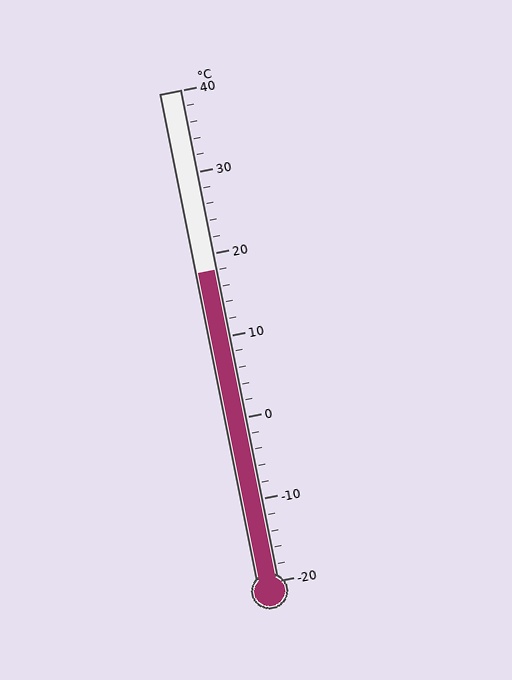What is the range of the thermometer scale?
The thermometer scale ranges from -20°C to 40°C.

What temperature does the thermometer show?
The thermometer shows approximately 18°C.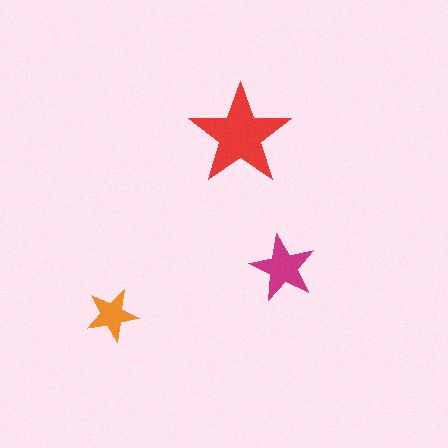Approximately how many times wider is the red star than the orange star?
About 2 times wider.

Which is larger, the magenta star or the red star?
The red one.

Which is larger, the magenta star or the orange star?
The magenta one.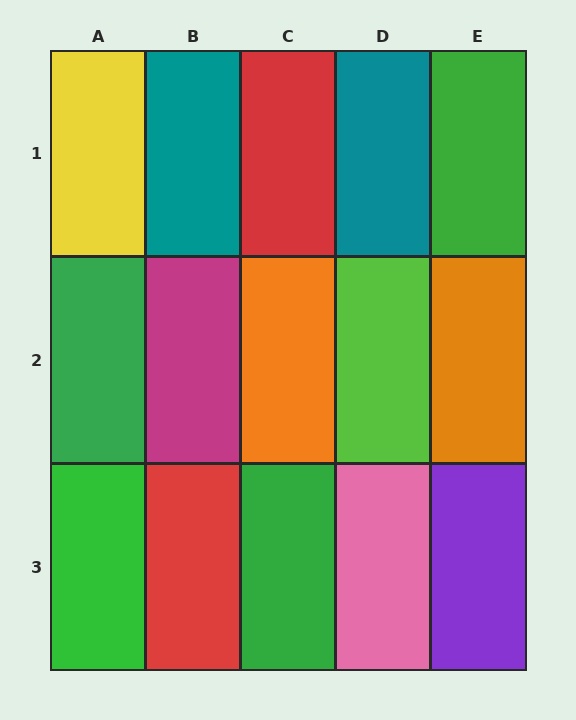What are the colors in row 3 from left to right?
Green, red, green, pink, purple.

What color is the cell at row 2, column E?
Orange.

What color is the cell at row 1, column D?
Teal.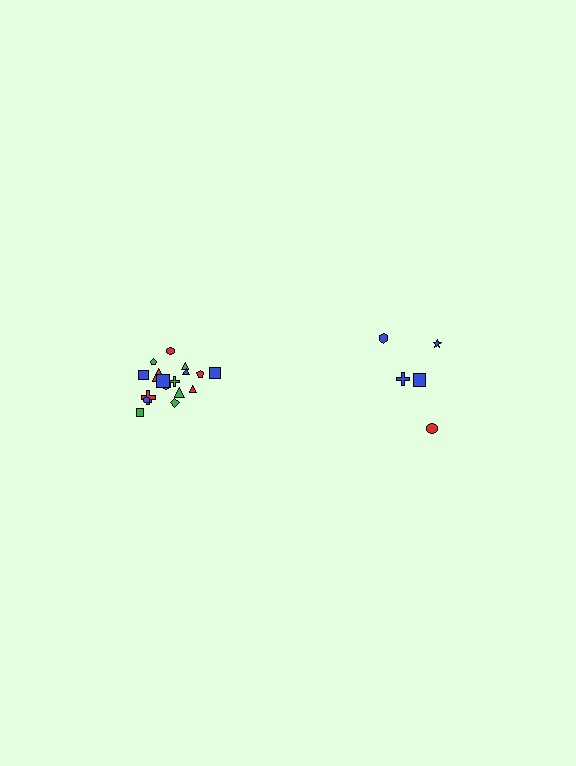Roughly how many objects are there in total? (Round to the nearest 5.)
Roughly 25 objects in total.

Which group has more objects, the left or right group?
The left group.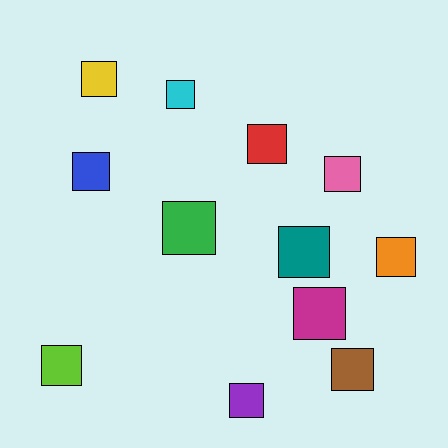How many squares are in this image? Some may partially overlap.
There are 12 squares.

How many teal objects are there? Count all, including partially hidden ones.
There is 1 teal object.